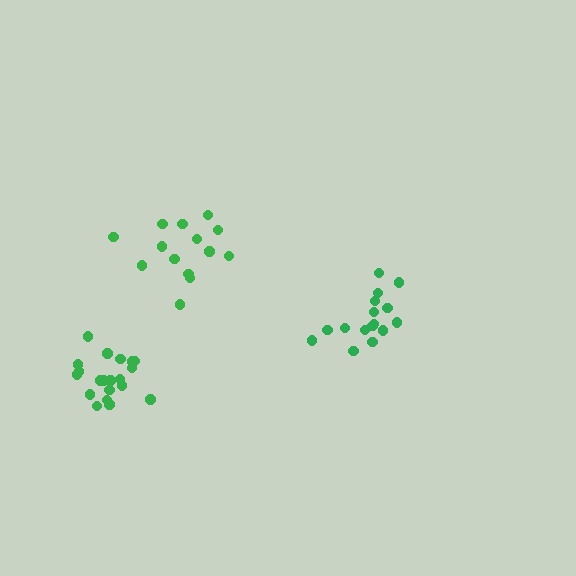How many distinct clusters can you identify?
There are 3 distinct clusters.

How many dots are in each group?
Group 1: 14 dots, Group 2: 20 dots, Group 3: 16 dots (50 total).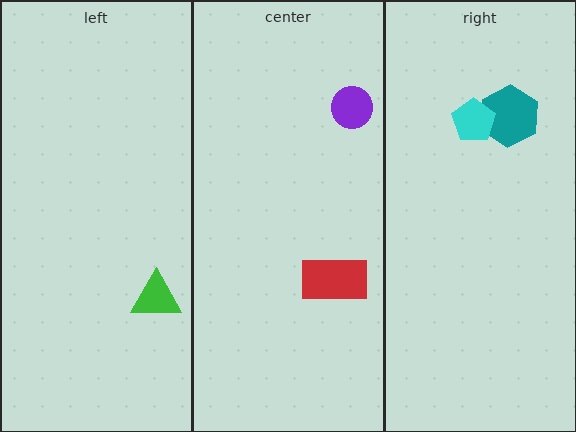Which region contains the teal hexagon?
The right region.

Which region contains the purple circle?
The center region.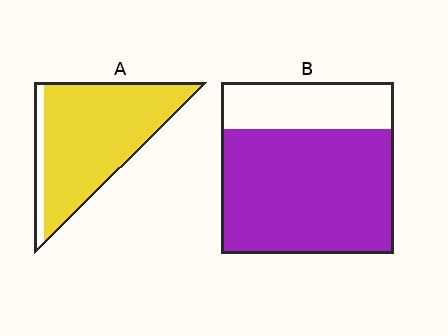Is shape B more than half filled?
Yes.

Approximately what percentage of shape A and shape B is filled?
A is approximately 90% and B is approximately 75%.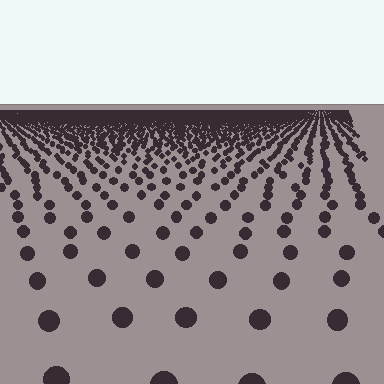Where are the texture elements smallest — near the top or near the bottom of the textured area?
Near the top.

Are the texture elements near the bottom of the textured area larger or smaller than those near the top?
Larger. Near the bottom, elements are closer to the viewer and appear at a bigger on-screen size.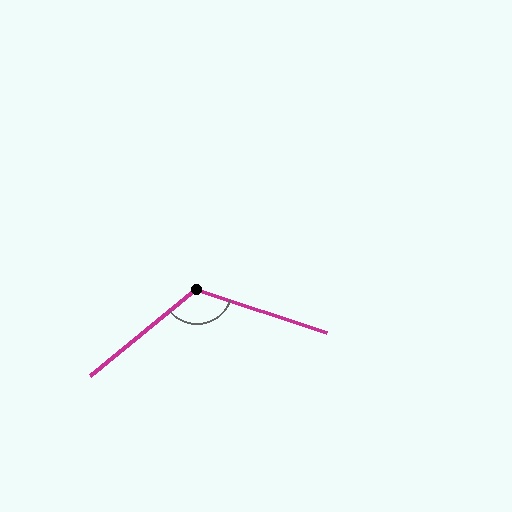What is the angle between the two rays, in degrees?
Approximately 122 degrees.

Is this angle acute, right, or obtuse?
It is obtuse.